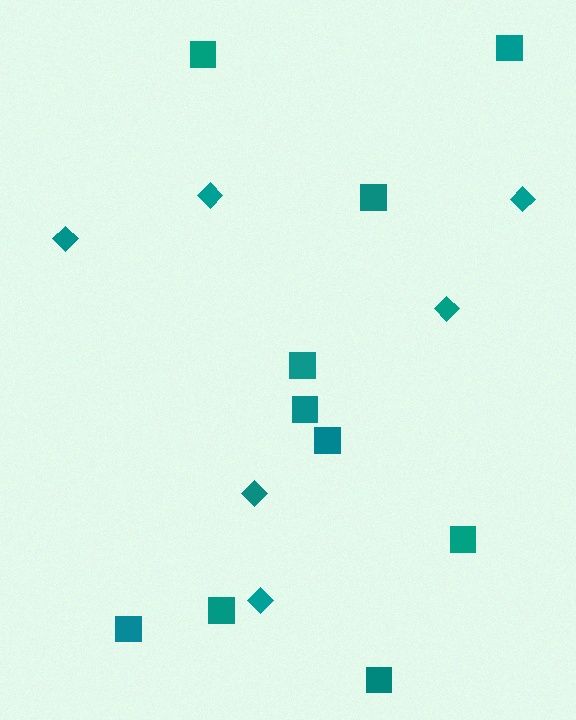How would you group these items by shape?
There are 2 groups: one group of diamonds (6) and one group of squares (10).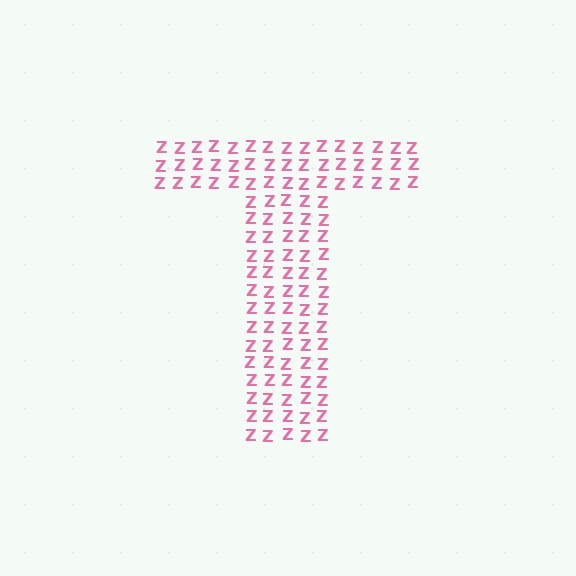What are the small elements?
The small elements are letter Z's.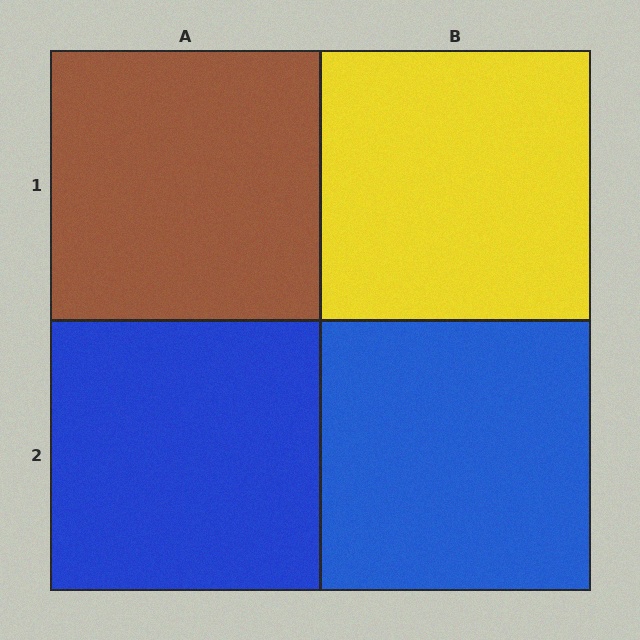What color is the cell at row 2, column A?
Blue.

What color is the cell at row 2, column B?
Blue.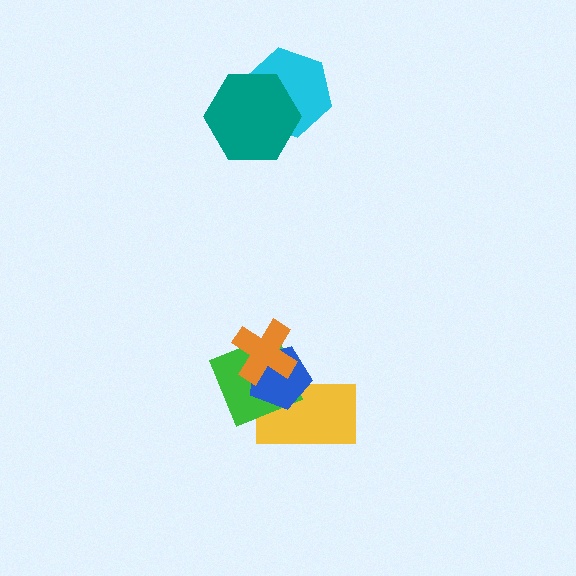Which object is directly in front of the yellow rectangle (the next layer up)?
The green square is directly in front of the yellow rectangle.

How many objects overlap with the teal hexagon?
1 object overlaps with the teal hexagon.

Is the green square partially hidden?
Yes, it is partially covered by another shape.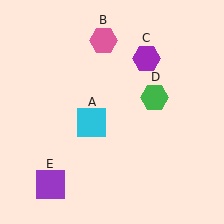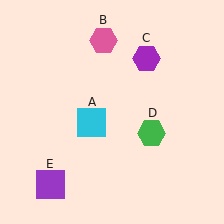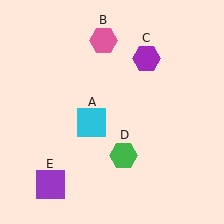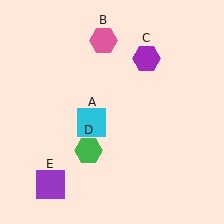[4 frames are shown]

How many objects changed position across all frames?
1 object changed position: green hexagon (object D).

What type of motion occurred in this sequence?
The green hexagon (object D) rotated clockwise around the center of the scene.